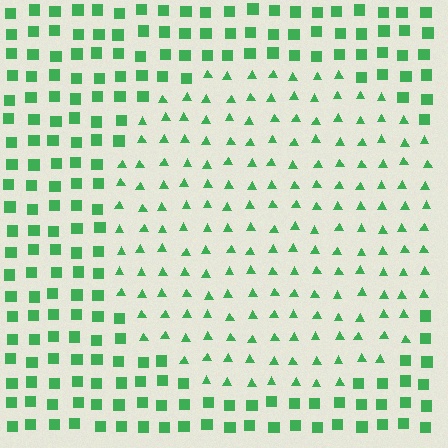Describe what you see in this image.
The image is filled with small green elements arranged in a uniform grid. A circle-shaped region contains triangles, while the surrounding area contains squares. The boundary is defined purely by the change in element shape.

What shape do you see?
I see a circle.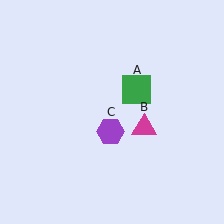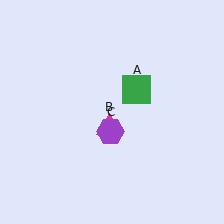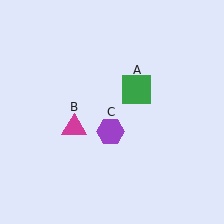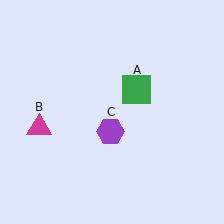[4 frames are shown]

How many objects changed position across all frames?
1 object changed position: magenta triangle (object B).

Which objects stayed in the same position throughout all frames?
Green square (object A) and purple hexagon (object C) remained stationary.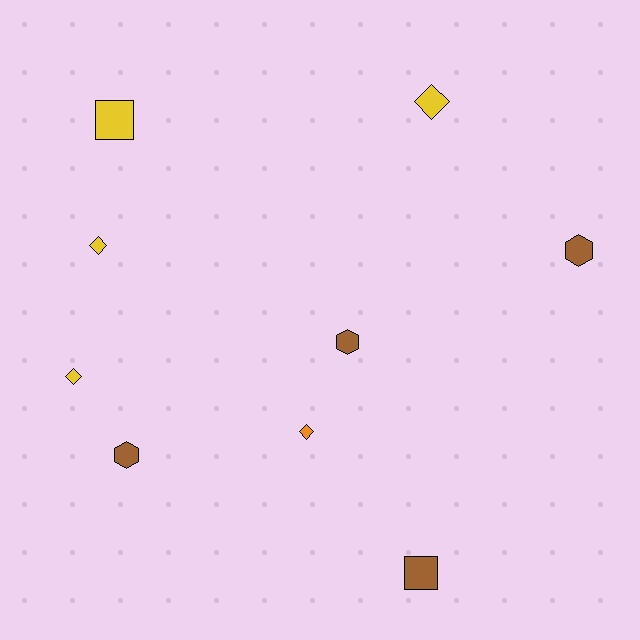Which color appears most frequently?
Brown, with 4 objects.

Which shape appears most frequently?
Diamond, with 4 objects.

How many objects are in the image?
There are 9 objects.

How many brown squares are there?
There is 1 brown square.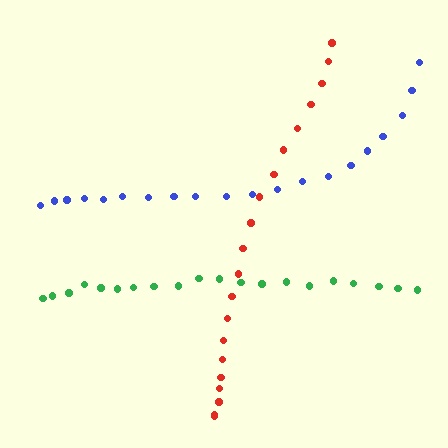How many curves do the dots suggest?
There are 3 distinct paths.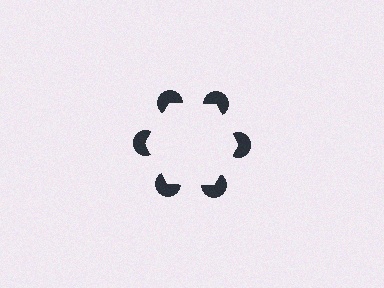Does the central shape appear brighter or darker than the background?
It typically appears slightly brighter than the background, even though no actual brightness change is drawn.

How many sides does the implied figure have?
6 sides.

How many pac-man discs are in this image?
There are 6 — one at each vertex of the illusory hexagon.